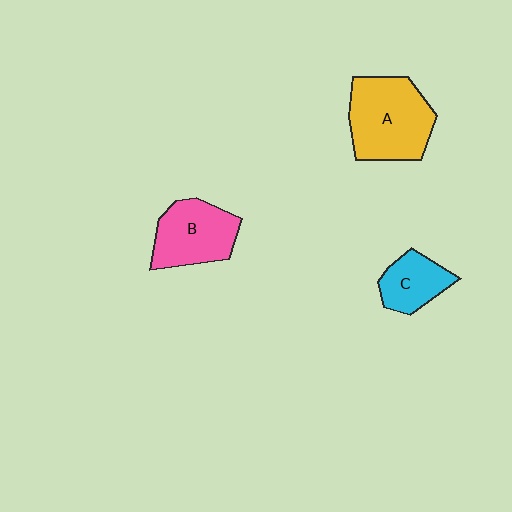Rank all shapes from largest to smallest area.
From largest to smallest: A (yellow), B (pink), C (cyan).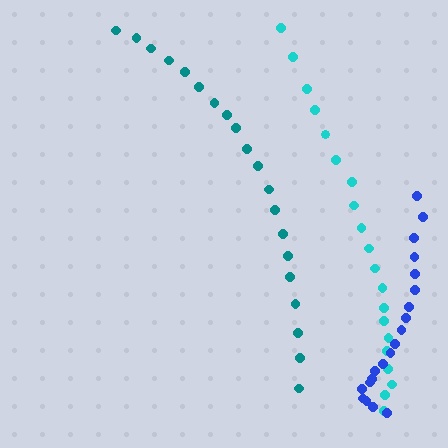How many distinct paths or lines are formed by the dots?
There are 3 distinct paths.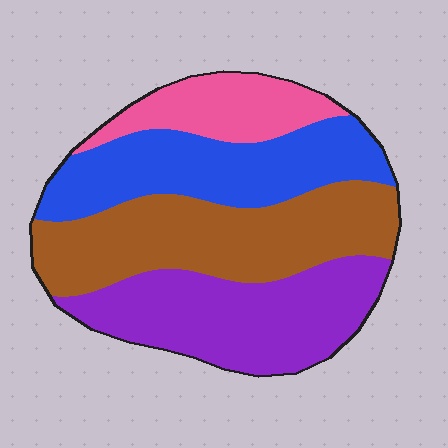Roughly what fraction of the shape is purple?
Purple takes up about one quarter (1/4) of the shape.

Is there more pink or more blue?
Blue.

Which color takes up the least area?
Pink, at roughly 15%.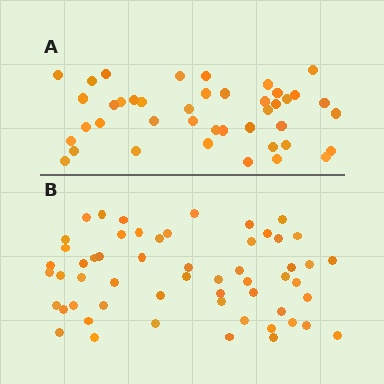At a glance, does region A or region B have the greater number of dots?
Region B (the bottom region) has more dots.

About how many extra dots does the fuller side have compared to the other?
Region B has approximately 15 more dots than region A.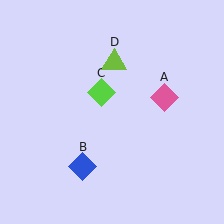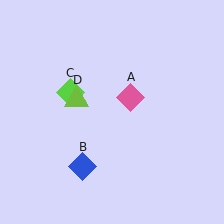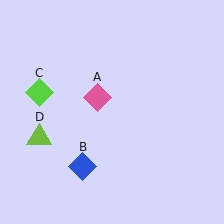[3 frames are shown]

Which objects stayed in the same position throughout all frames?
Blue diamond (object B) remained stationary.